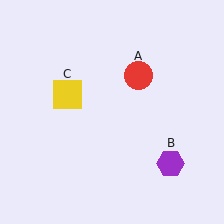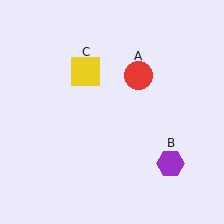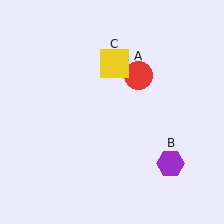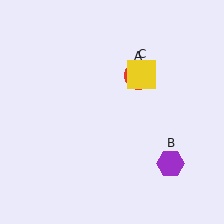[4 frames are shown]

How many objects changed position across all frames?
1 object changed position: yellow square (object C).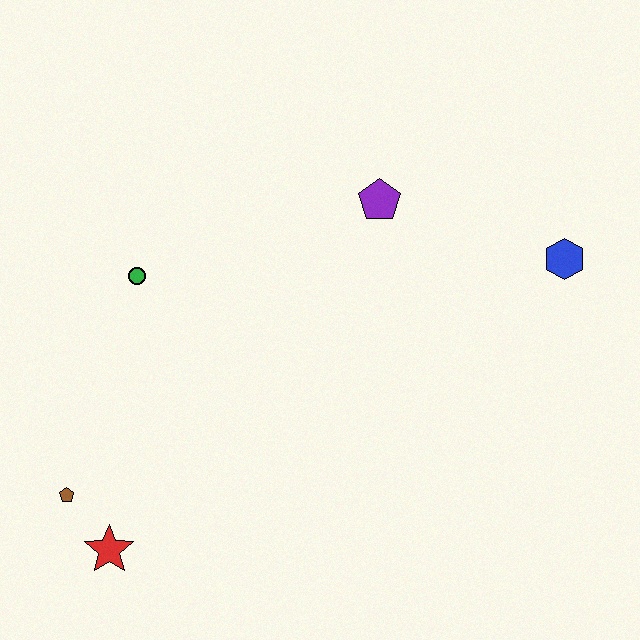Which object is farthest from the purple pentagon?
The red star is farthest from the purple pentagon.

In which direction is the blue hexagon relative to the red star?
The blue hexagon is to the right of the red star.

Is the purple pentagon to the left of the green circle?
No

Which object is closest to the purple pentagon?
The blue hexagon is closest to the purple pentagon.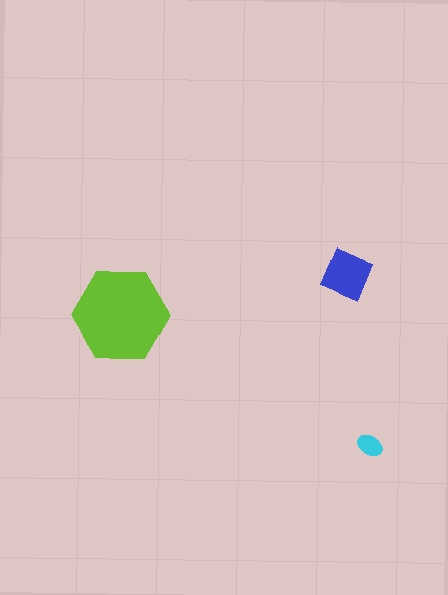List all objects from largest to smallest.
The lime hexagon, the blue square, the cyan ellipse.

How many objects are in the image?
There are 3 objects in the image.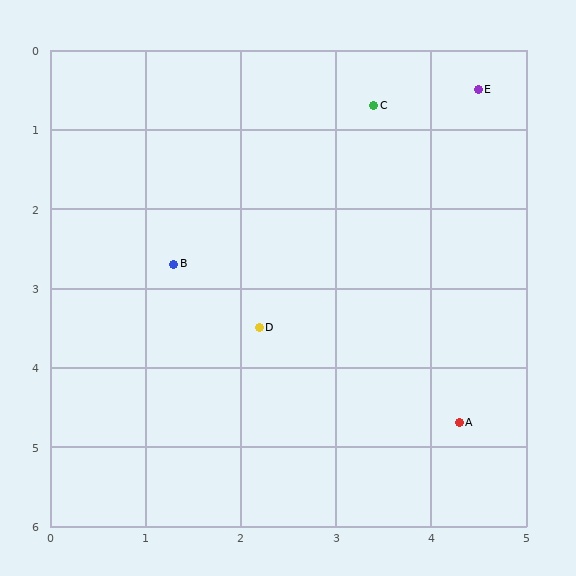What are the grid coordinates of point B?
Point B is at approximately (1.3, 2.7).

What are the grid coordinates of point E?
Point E is at approximately (4.5, 0.5).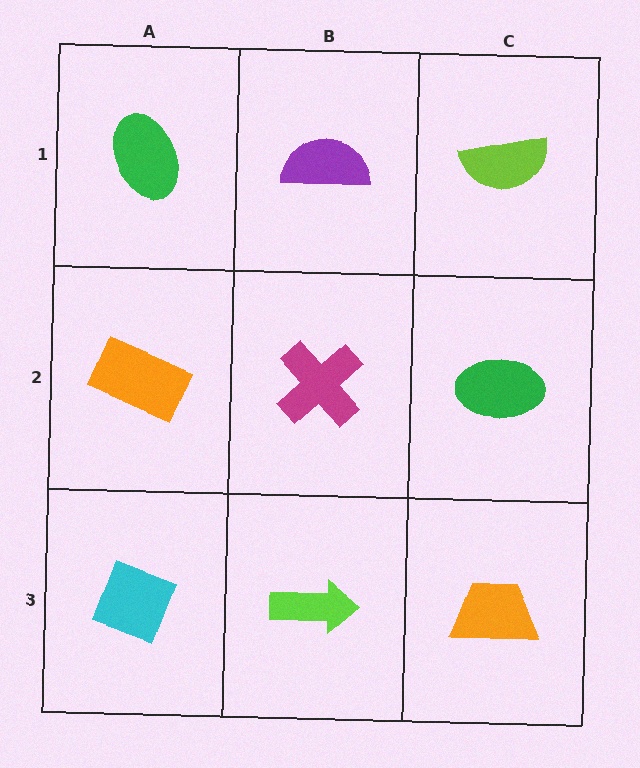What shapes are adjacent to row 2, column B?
A purple semicircle (row 1, column B), a lime arrow (row 3, column B), an orange rectangle (row 2, column A), a green ellipse (row 2, column C).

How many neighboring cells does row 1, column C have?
2.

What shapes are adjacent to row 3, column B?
A magenta cross (row 2, column B), a cyan diamond (row 3, column A), an orange trapezoid (row 3, column C).